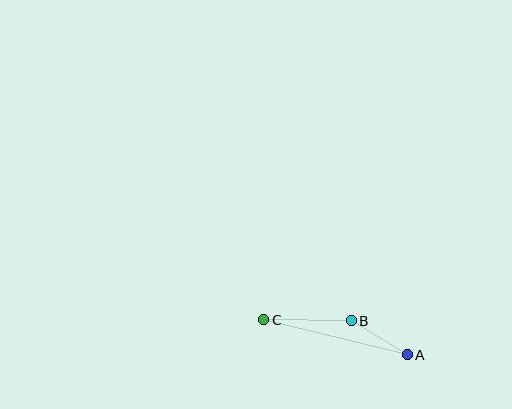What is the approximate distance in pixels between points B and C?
The distance between B and C is approximately 88 pixels.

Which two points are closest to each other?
Points A and B are closest to each other.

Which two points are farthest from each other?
Points A and C are farthest from each other.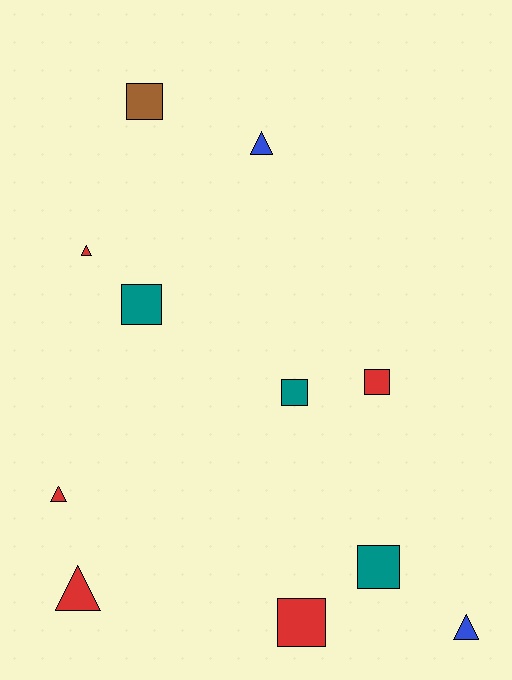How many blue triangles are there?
There are 2 blue triangles.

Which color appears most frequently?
Red, with 5 objects.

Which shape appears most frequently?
Square, with 6 objects.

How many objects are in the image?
There are 11 objects.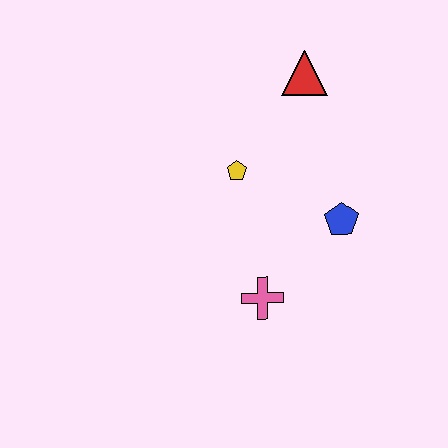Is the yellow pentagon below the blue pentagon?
No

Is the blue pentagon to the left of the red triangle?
No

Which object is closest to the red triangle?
The yellow pentagon is closest to the red triangle.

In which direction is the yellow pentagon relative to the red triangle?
The yellow pentagon is below the red triangle.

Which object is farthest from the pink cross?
The red triangle is farthest from the pink cross.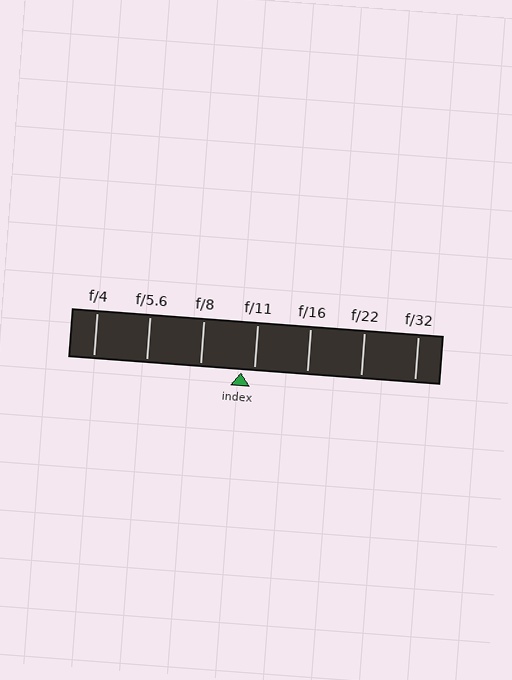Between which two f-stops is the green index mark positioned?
The index mark is between f/8 and f/11.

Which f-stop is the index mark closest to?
The index mark is closest to f/11.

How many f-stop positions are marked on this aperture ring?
There are 7 f-stop positions marked.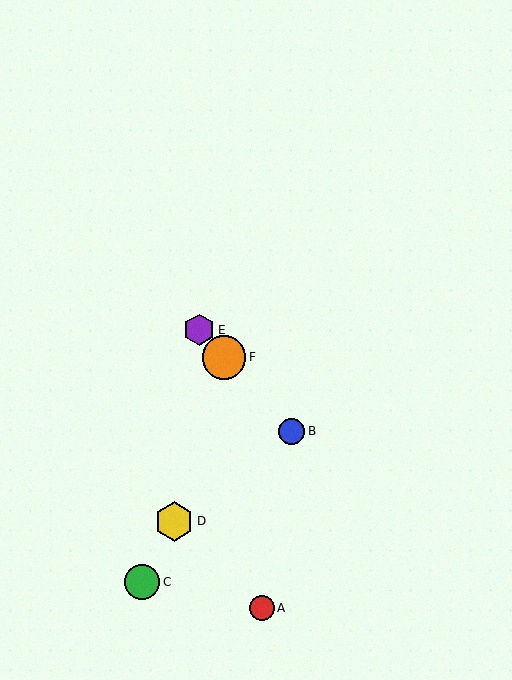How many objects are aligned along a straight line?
3 objects (B, E, F) are aligned along a straight line.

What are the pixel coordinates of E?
Object E is at (199, 330).